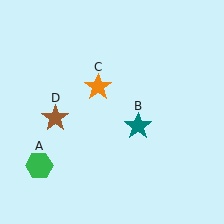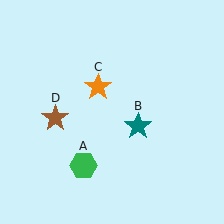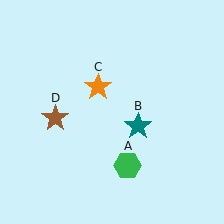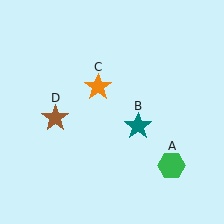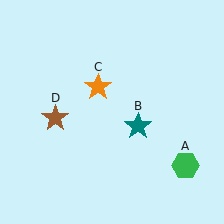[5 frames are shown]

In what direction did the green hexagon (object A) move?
The green hexagon (object A) moved right.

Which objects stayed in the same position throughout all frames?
Teal star (object B) and orange star (object C) and brown star (object D) remained stationary.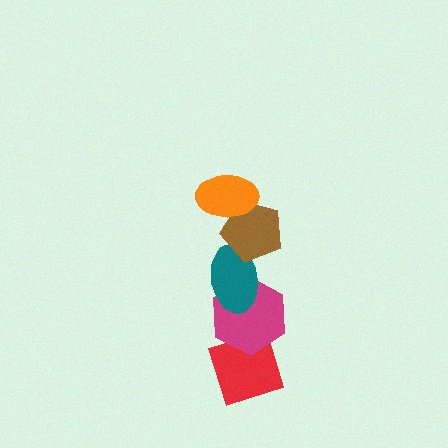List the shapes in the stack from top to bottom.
From top to bottom: the orange ellipse, the brown pentagon, the teal ellipse, the magenta hexagon, the red diamond.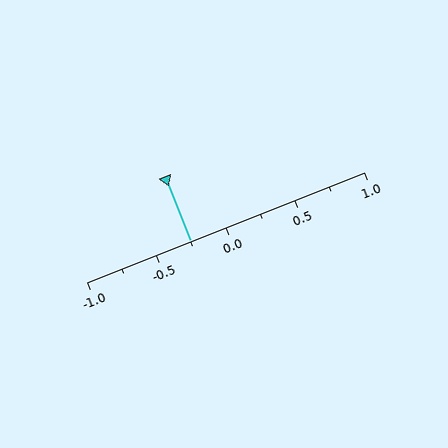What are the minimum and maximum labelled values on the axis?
The axis runs from -1.0 to 1.0.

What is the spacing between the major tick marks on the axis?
The major ticks are spaced 0.5 apart.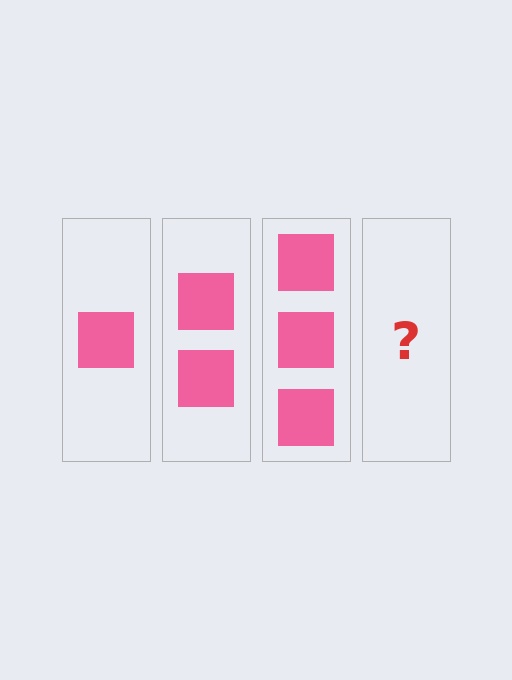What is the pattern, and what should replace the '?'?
The pattern is that each step adds one more square. The '?' should be 4 squares.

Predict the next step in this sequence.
The next step is 4 squares.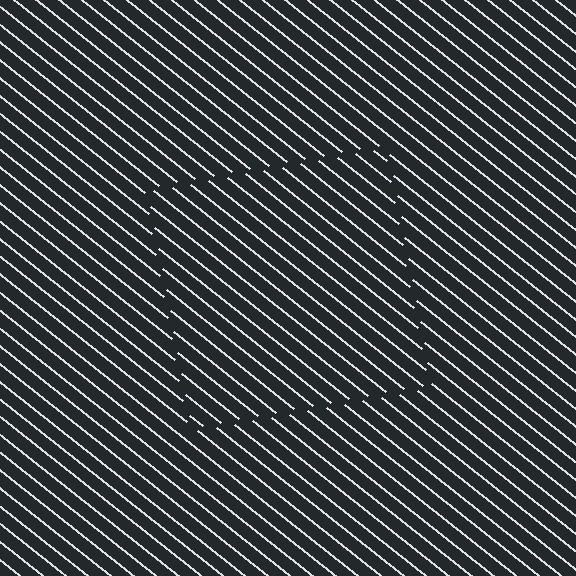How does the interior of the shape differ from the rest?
The interior of the shape contains the same grating, shifted by half a period — the contour is defined by the phase discontinuity where line-ends from the inner and outer gratings abut.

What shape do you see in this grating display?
An illusory square. The interior of the shape contains the same grating, shifted by half a period — the contour is defined by the phase discontinuity where line-ends from the inner and outer gratings abut.